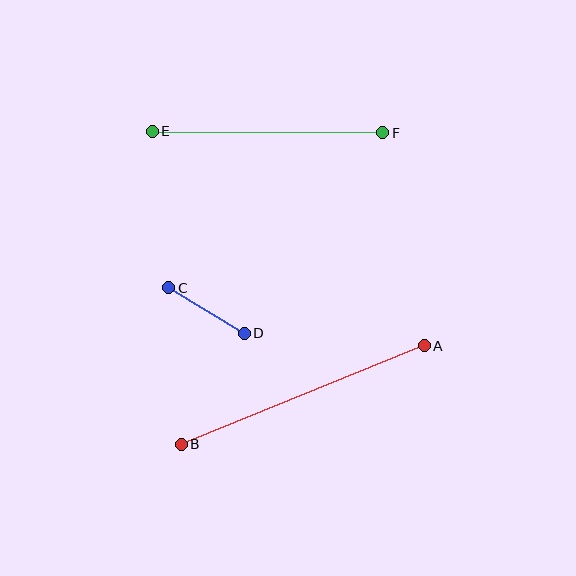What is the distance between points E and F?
The distance is approximately 231 pixels.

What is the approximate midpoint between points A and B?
The midpoint is at approximately (303, 395) pixels.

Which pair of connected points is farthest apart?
Points A and B are farthest apart.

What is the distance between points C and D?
The distance is approximately 88 pixels.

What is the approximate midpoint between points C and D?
The midpoint is at approximately (206, 311) pixels.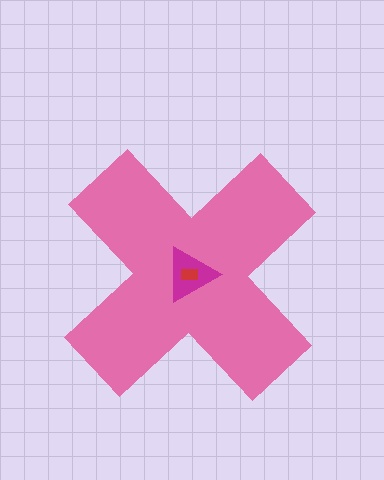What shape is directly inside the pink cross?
The magenta triangle.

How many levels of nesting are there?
3.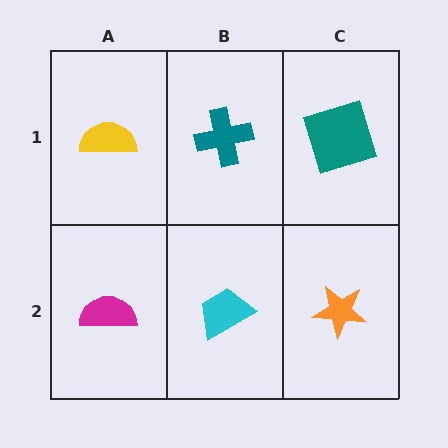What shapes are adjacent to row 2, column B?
A teal cross (row 1, column B), a magenta semicircle (row 2, column A), an orange star (row 2, column C).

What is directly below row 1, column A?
A magenta semicircle.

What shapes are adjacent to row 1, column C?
An orange star (row 2, column C), a teal cross (row 1, column B).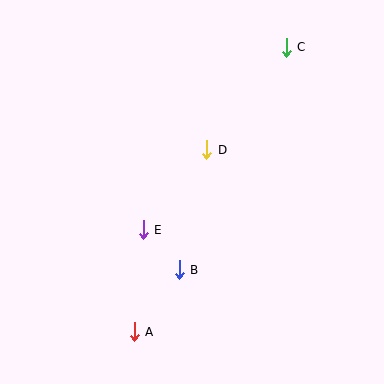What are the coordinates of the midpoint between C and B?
The midpoint between C and B is at (233, 159).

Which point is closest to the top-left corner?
Point D is closest to the top-left corner.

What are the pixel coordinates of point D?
Point D is at (207, 150).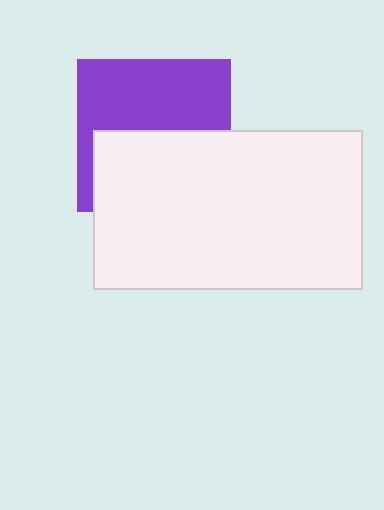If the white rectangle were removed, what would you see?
You would see the complete purple square.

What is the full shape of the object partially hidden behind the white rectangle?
The partially hidden object is a purple square.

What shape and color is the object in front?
The object in front is a white rectangle.